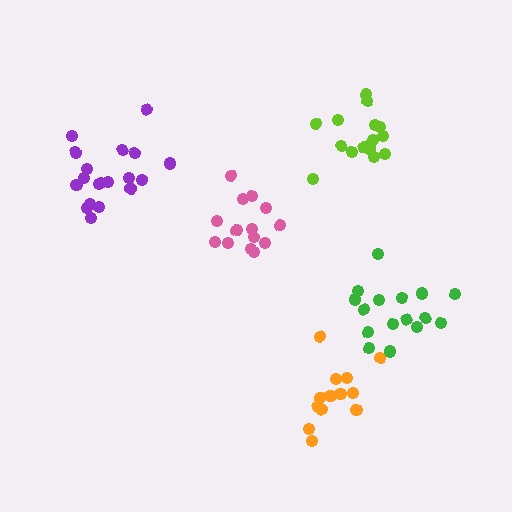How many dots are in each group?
Group 1: 14 dots, Group 2: 16 dots, Group 3: 19 dots, Group 4: 16 dots, Group 5: 13 dots (78 total).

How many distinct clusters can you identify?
There are 5 distinct clusters.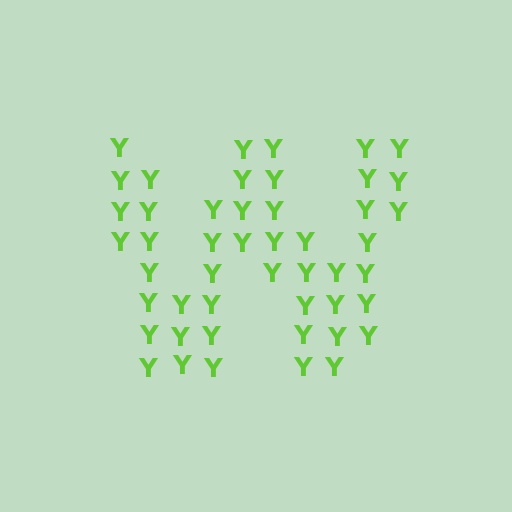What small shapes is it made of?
It is made of small letter Y's.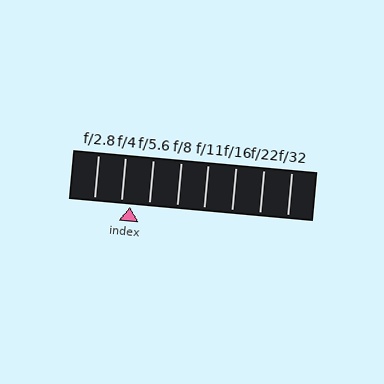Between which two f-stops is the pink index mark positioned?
The index mark is between f/4 and f/5.6.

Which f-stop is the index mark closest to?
The index mark is closest to f/4.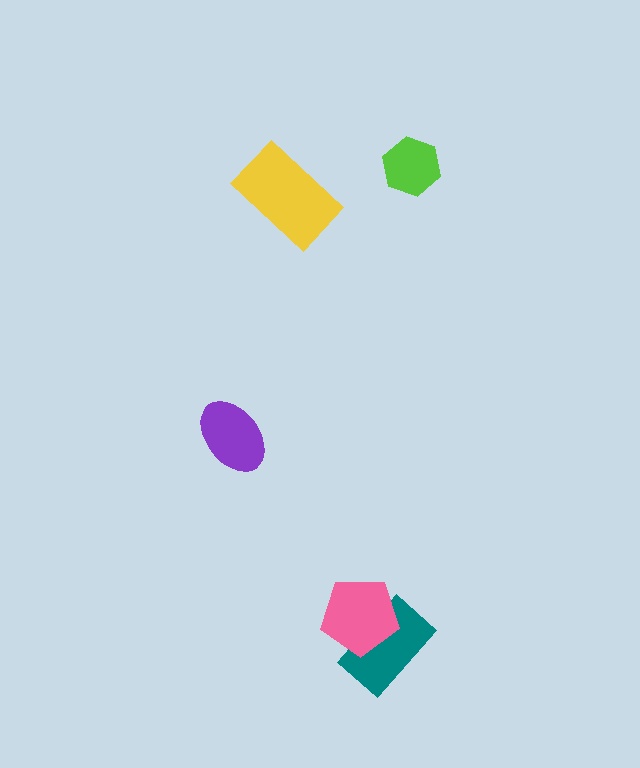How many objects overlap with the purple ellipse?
0 objects overlap with the purple ellipse.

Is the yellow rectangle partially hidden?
No, no other shape covers it.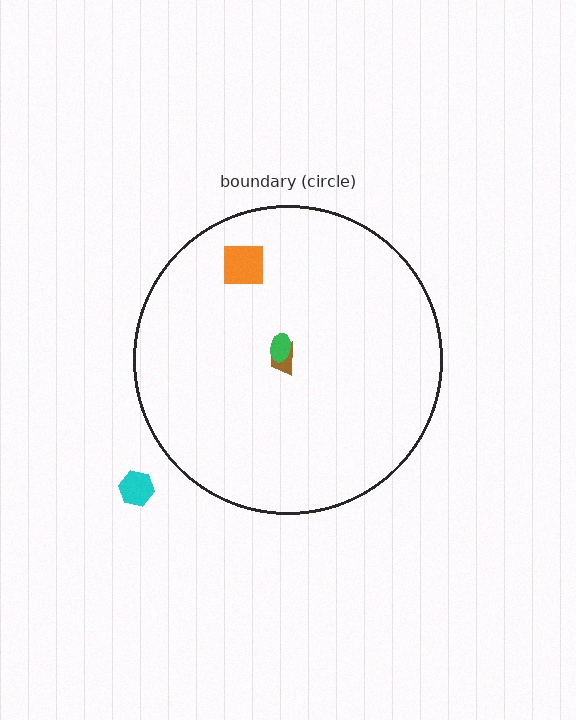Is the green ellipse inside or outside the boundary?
Inside.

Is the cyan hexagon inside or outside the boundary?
Outside.